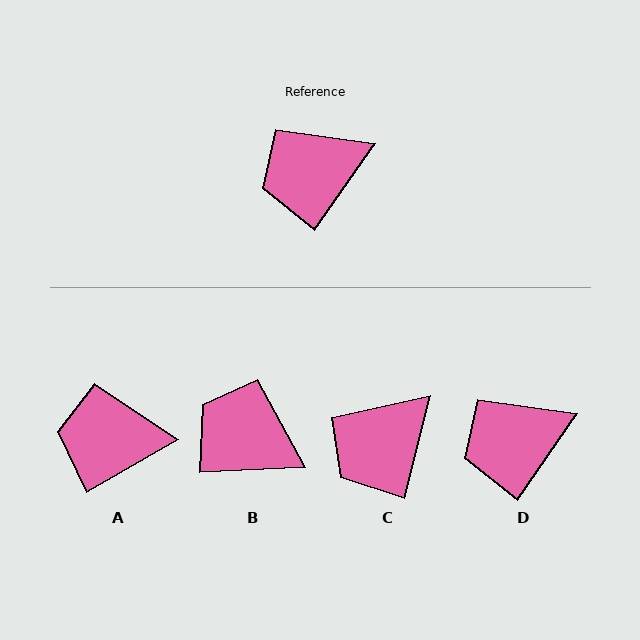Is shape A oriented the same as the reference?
No, it is off by about 25 degrees.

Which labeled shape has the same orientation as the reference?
D.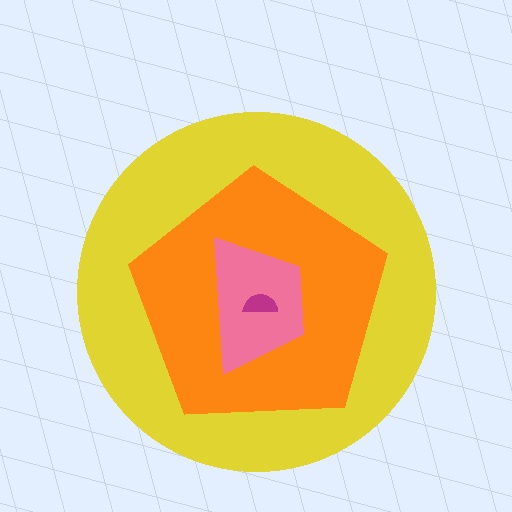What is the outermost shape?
The yellow circle.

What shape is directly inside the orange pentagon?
The pink trapezoid.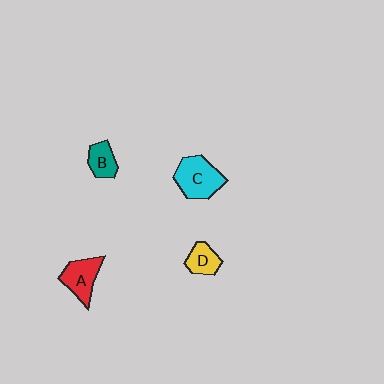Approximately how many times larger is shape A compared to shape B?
Approximately 1.5 times.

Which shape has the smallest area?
Shape B (teal).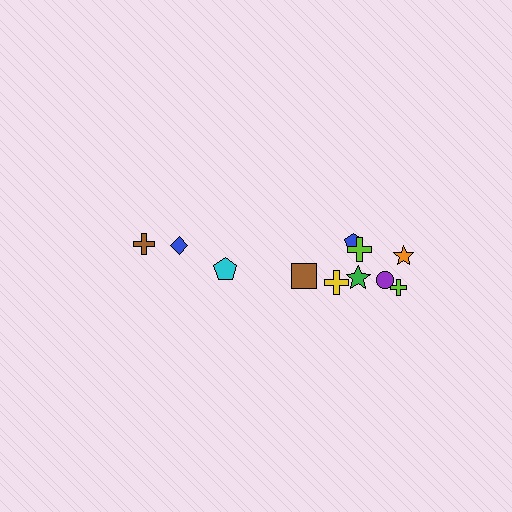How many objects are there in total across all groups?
There are 11 objects.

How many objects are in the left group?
There are 3 objects.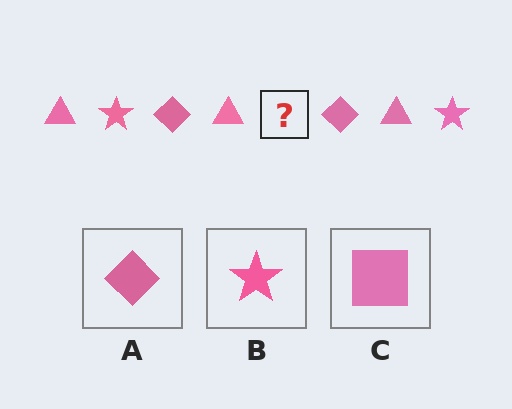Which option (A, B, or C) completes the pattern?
B.